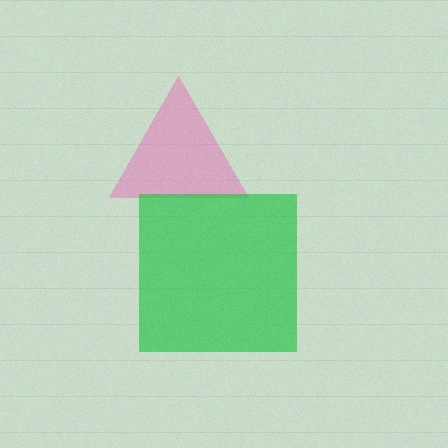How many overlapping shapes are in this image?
There are 2 overlapping shapes in the image.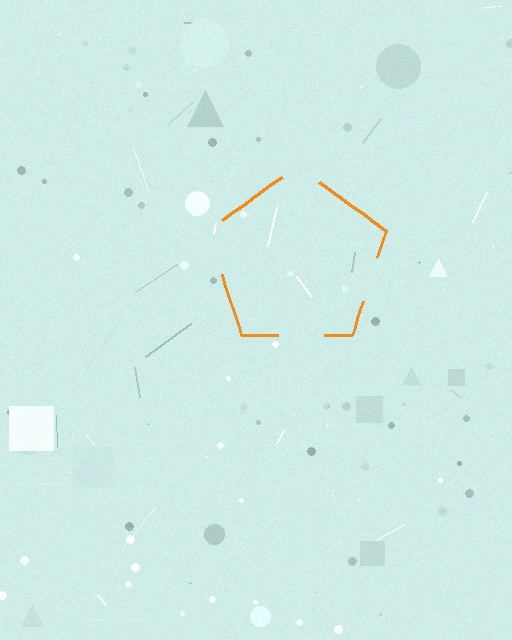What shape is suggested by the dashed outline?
The dashed outline suggests a pentagon.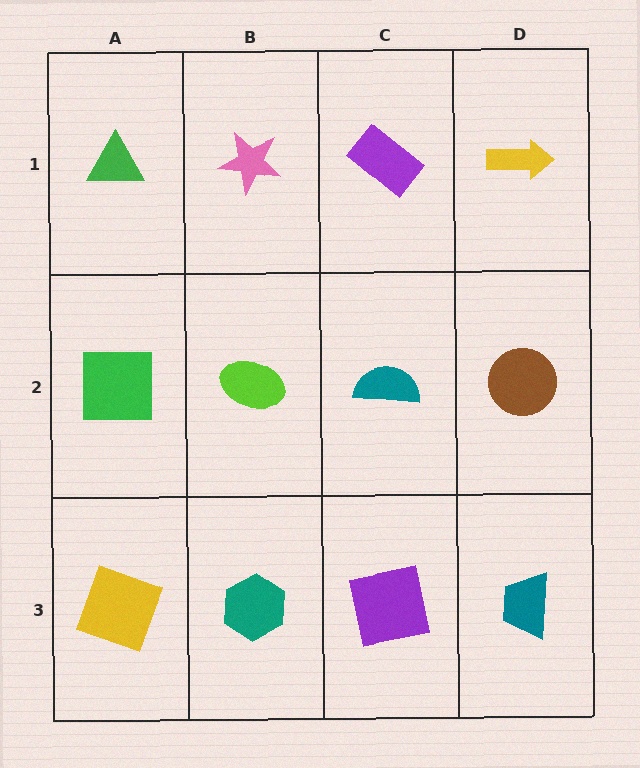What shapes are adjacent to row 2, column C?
A purple rectangle (row 1, column C), a purple square (row 3, column C), a lime ellipse (row 2, column B), a brown circle (row 2, column D).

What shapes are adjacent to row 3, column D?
A brown circle (row 2, column D), a purple square (row 3, column C).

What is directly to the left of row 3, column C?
A teal hexagon.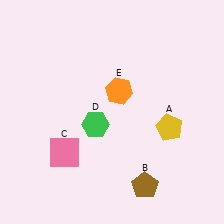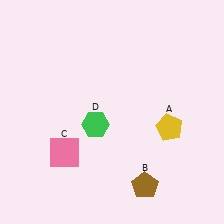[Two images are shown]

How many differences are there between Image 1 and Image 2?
There is 1 difference between the two images.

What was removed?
The orange hexagon (E) was removed in Image 2.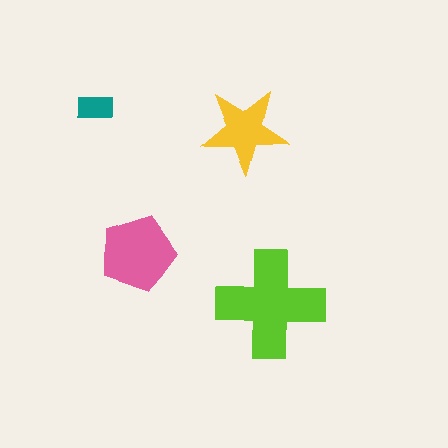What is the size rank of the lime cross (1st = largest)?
1st.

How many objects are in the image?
There are 4 objects in the image.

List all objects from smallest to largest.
The teal rectangle, the yellow star, the pink pentagon, the lime cross.